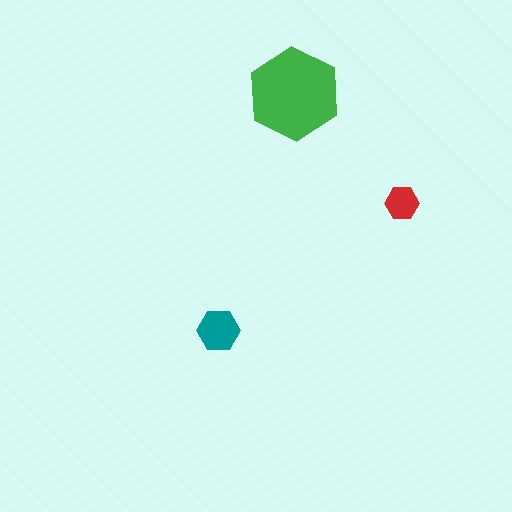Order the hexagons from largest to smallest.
the green one, the teal one, the red one.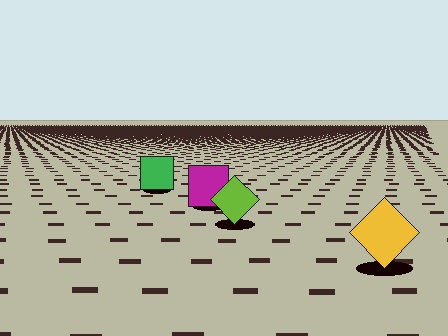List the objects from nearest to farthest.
From nearest to farthest: the yellow diamond, the lime diamond, the magenta square, the green square.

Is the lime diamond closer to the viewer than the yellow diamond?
No. The yellow diamond is closer — you can tell from the texture gradient: the ground texture is coarser near it.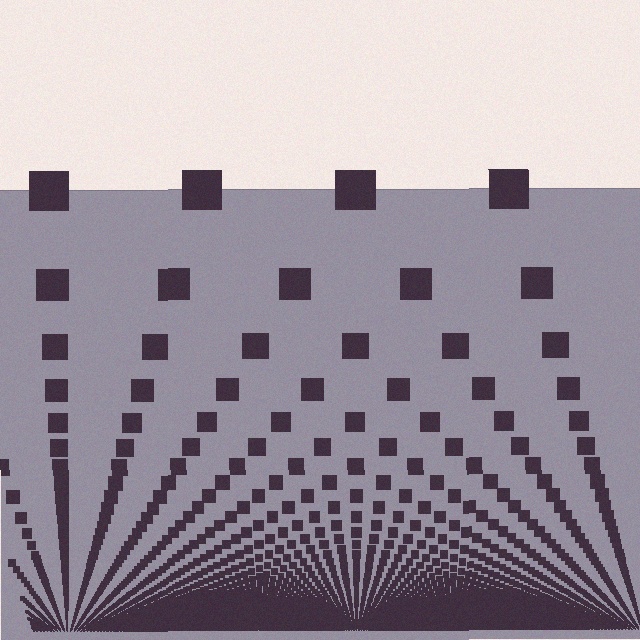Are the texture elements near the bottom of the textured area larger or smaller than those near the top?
Smaller. The gradient is inverted — elements near the bottom are smaller and denser.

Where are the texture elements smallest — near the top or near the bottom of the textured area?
Near the bottom.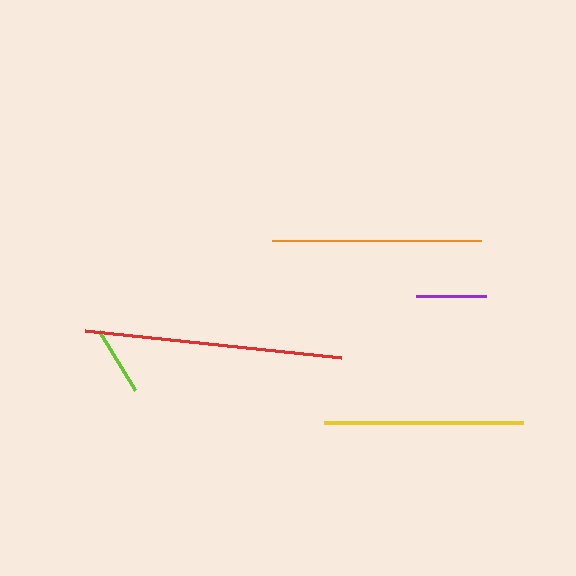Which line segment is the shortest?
The lime line is the shortest at approximately 69 pixels.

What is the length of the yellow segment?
The yellow segment is approximately 199 pixels long.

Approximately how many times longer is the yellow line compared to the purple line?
The yellow line is approximately 2.8 times the length of the purple line.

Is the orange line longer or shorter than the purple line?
The orange line is longer than the purple line.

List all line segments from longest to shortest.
From longest to shortest: red, orange, yellow, purple, lime.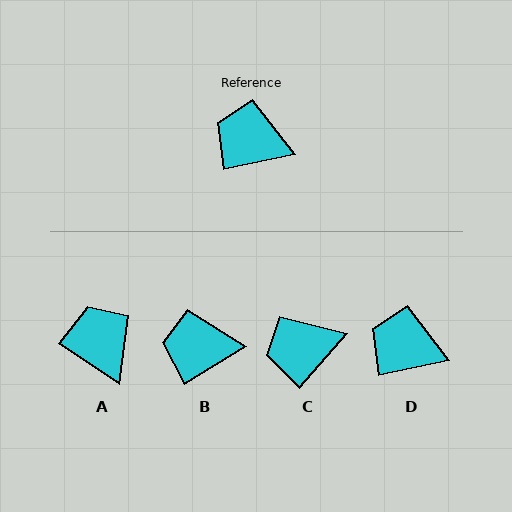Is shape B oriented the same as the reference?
No, it is off by about 20 degrees.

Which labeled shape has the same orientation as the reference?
D.